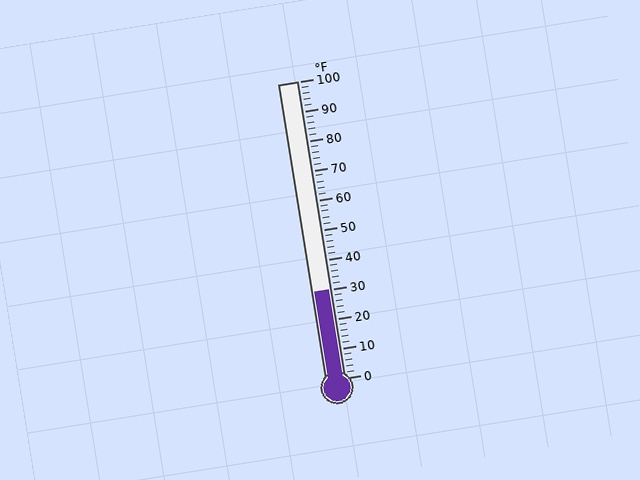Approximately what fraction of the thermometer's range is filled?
The thermometer is filled to approximately 30% of its range.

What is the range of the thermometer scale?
The thermometer scale ranges from 0°F to 100°F.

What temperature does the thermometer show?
The thermometer shows approximately 30°F.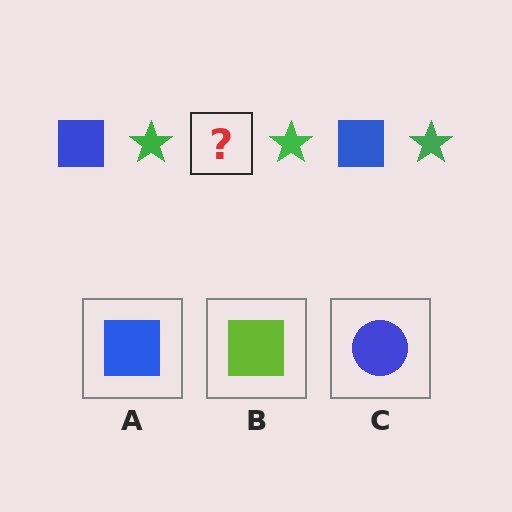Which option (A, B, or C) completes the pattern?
A.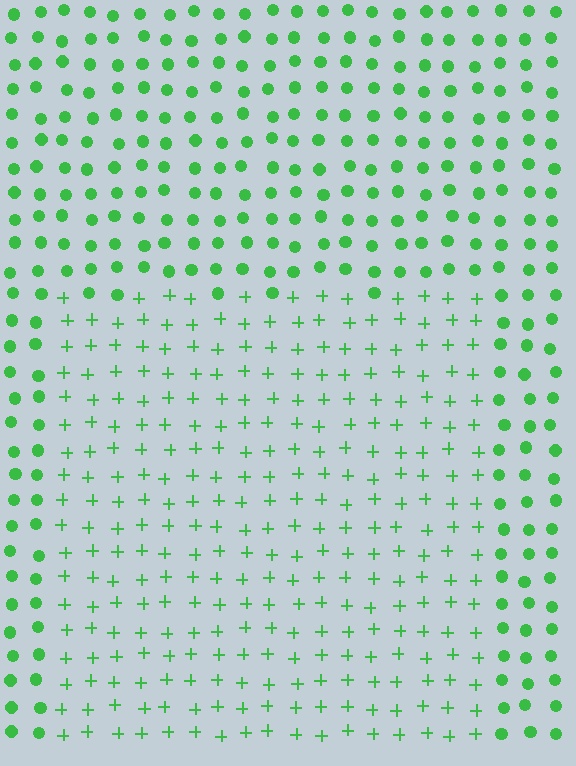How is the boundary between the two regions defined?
The boundary is defined by a change in element shape: plus signs inside vs. circles outside. All elements share the same color and spacing.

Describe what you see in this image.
The image is filled with small green elements arranged in a uniform grid. A rectangle-shaped region contains plus signs, while the surrounding area contains circles. The boundary is defined purely by the change in element shape.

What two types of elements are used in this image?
The image uses plus signs inside the rectangle region and circles outside it.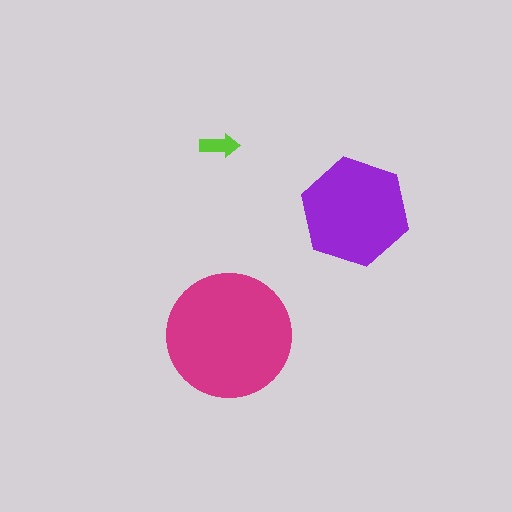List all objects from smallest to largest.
The lime arrow, the purple hexagon, the magenta circle.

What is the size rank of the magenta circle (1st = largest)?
1st.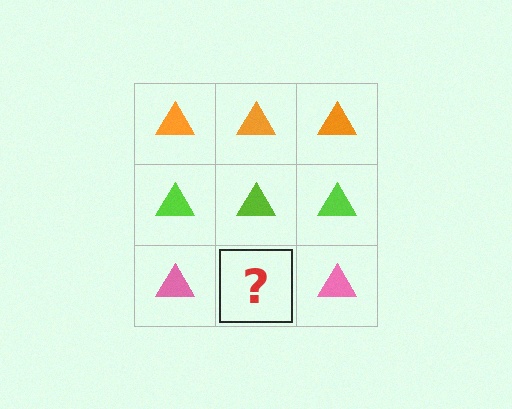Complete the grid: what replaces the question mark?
The question mark should be replaced with a pink triangle.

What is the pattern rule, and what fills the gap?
The rule is that each row has a consistent color. The gap should be filled with a pink triangle.